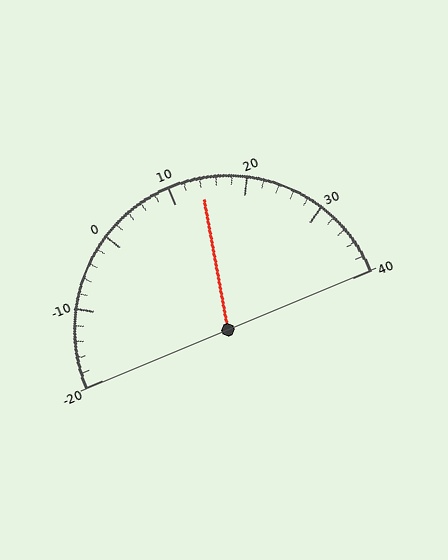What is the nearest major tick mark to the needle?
The nearest major tick mark is 10.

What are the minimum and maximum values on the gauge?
The gauge ranges from -20 to 40.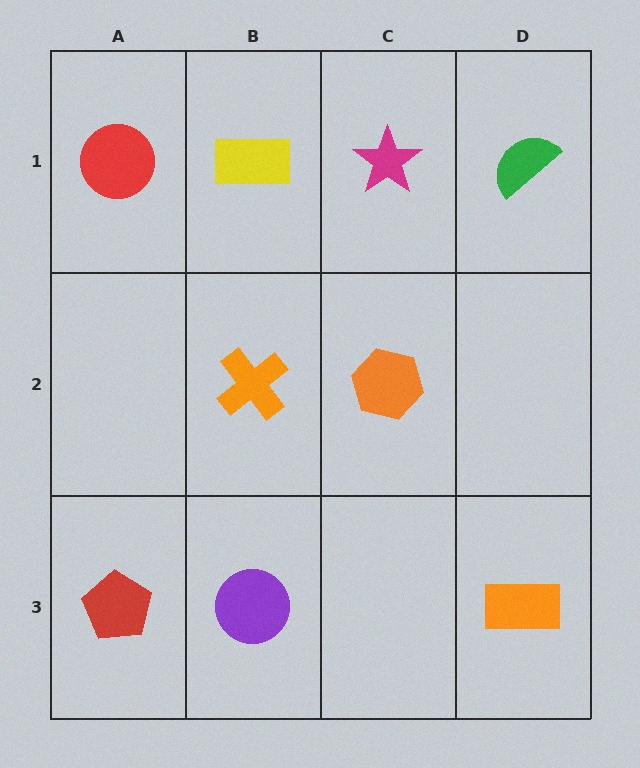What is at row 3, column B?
A purple circle.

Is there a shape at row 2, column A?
No, that cell is empty.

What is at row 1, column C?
A magenta star.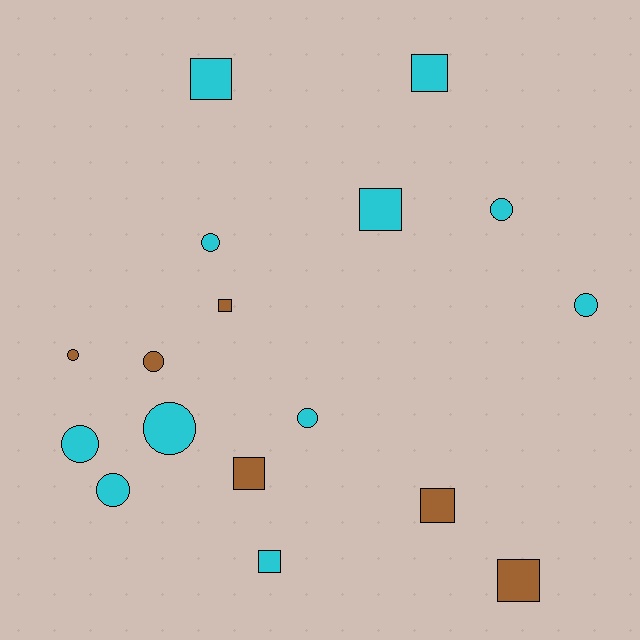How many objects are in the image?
There are 17 objects.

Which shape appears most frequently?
Circle, with 9 objects.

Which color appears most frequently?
Cyan, with 11 objects.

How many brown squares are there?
There are 4 brown squares.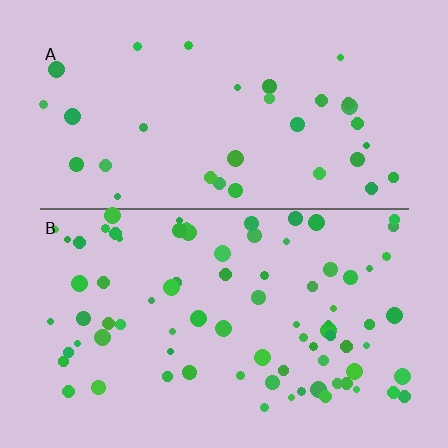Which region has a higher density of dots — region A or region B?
B (the bottom).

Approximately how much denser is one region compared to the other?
Approximately 2.4× — region B over region A.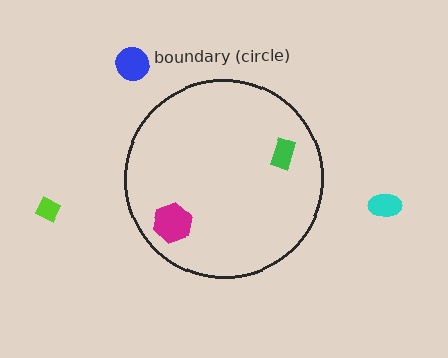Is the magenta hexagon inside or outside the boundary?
Inside.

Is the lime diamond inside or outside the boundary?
Outside.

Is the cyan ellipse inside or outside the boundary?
Outside.